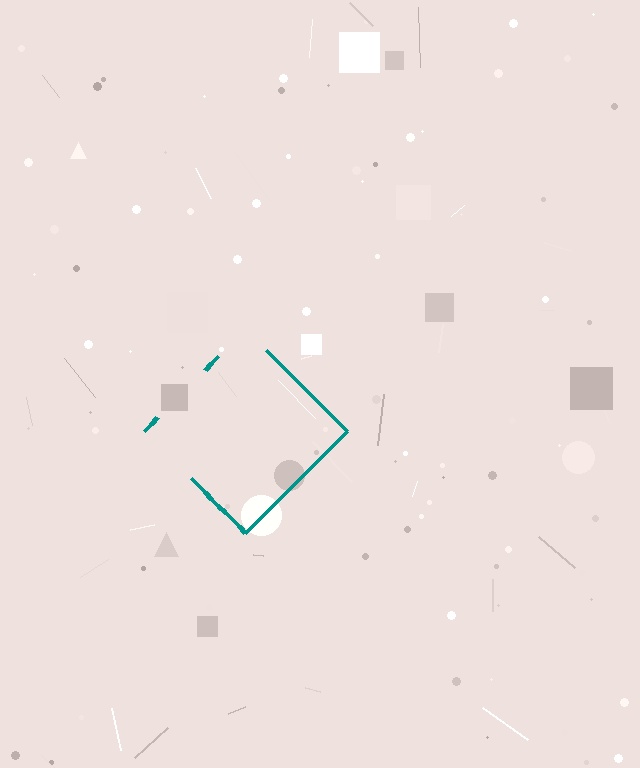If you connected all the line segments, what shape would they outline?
They would outline a diamond.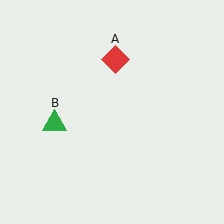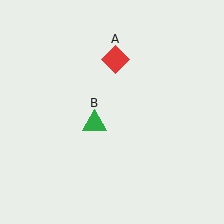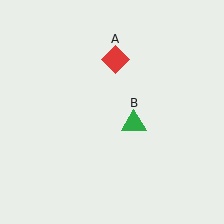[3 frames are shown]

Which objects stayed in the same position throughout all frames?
Red diamond (object A) remained stationary.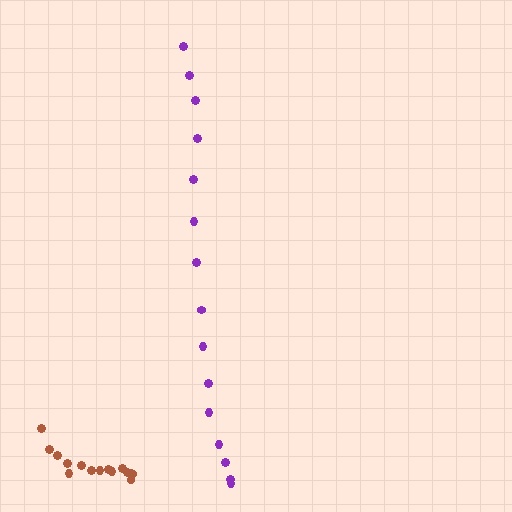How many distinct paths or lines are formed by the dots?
There are 2 distinct paths.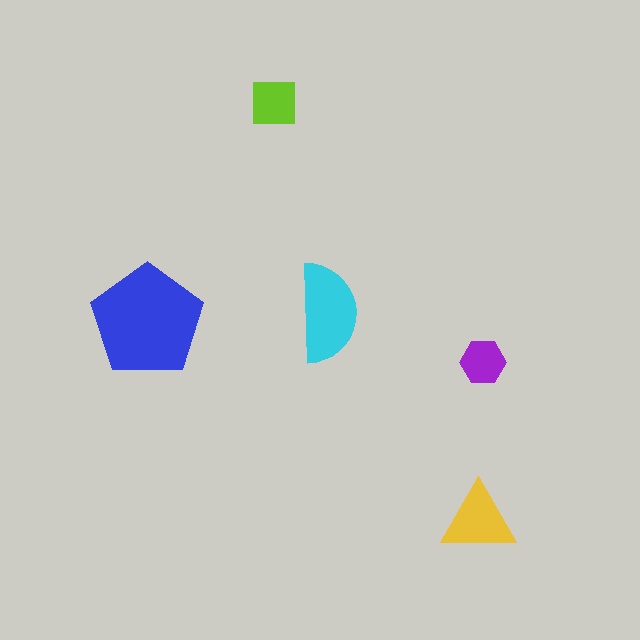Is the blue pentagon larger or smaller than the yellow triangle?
Larger.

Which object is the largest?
The blue pentagon.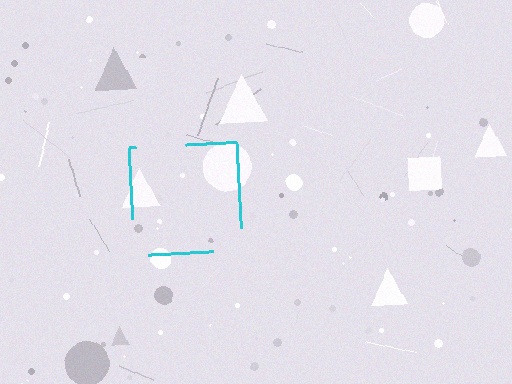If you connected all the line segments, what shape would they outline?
They would outline a square.